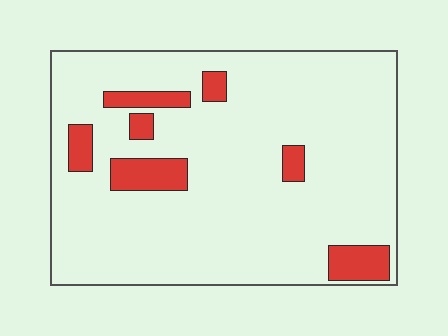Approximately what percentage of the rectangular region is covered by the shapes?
Approximately 10%.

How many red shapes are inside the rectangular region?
7.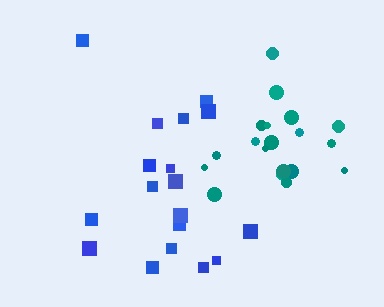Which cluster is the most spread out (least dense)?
Blue.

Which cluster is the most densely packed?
Teal.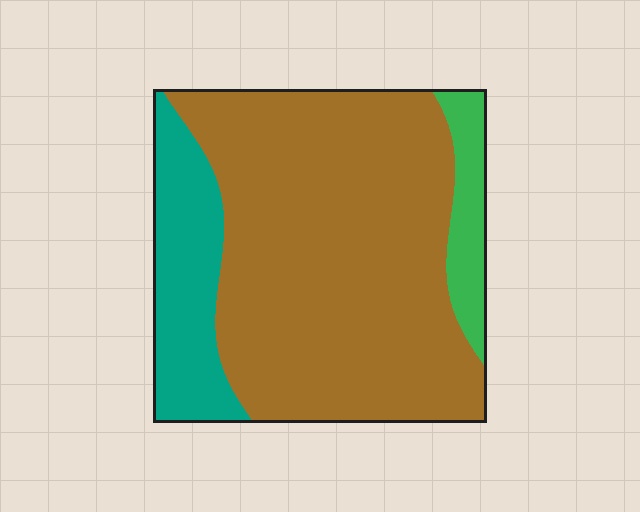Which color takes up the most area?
Brown, at roughly 75%.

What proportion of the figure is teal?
Teal covers roughly 20% of the figure.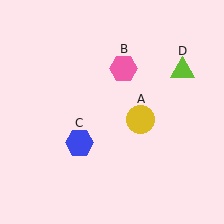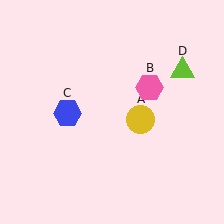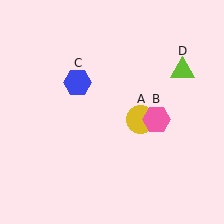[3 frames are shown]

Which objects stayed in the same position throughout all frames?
Yellow circle (object A) and lime triangle (object D) remained stationary.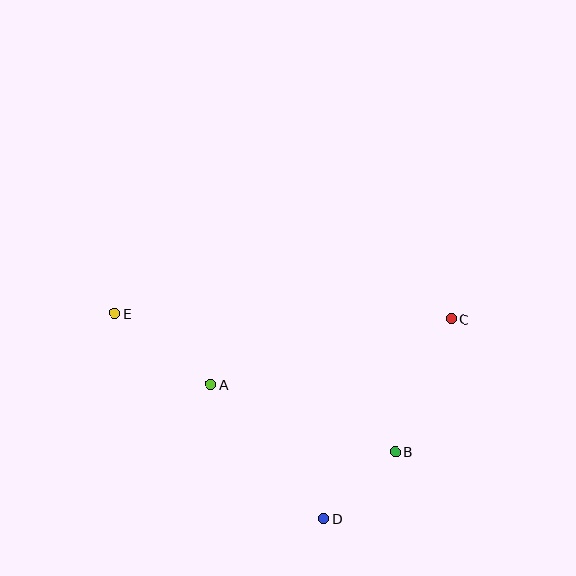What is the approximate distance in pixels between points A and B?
The distance between A and B is approximately 196 pixels.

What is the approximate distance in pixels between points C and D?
The distance between C and D is approximately 237 pixels.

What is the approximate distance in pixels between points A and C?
The distance between A and C is approximately 249 pixels.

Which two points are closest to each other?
Points B and D are closest to each other.